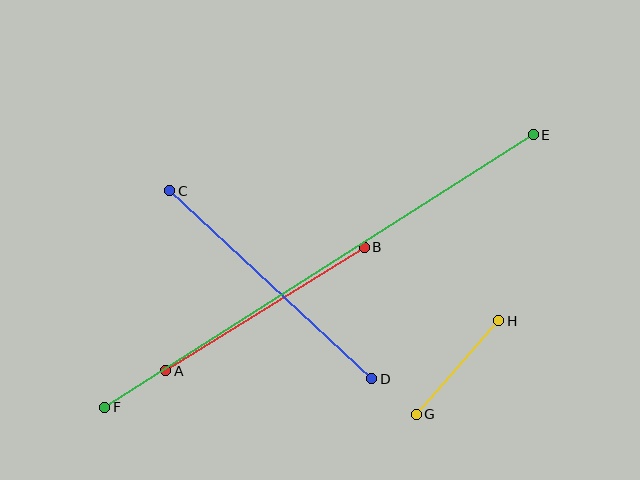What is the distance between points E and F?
The distance is approximately 508 pixels.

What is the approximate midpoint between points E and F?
The midpoint is at approximately (319, 271) pixels.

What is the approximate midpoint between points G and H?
The midpoint is at approximately (458, 367) pixels.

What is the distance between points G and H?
The distance is approximately 125 pixels.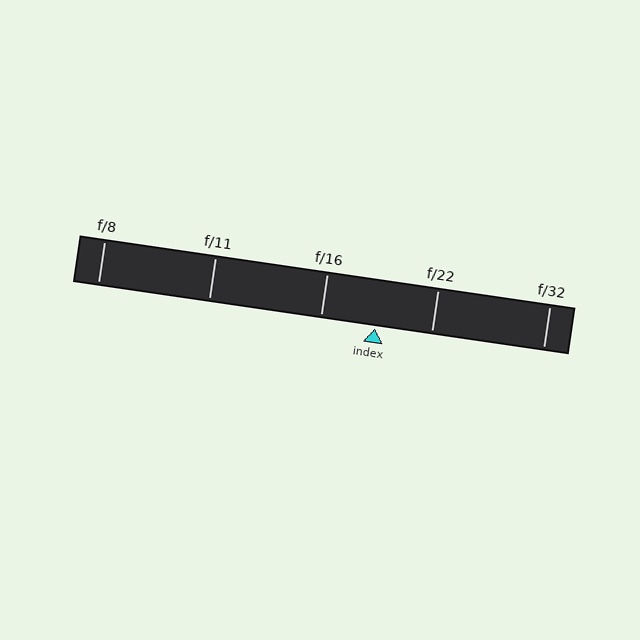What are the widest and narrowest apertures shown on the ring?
The widest aperture shown is f/8 and the narrowest is f/32.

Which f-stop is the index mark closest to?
The index mark is closest to f/16.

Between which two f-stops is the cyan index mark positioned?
The index mark is between f/16 and f/22.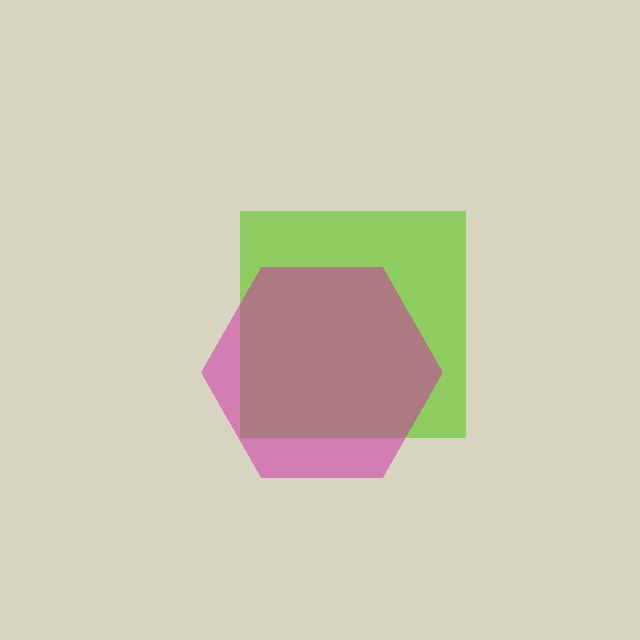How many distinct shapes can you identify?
There are 2 distinct shapes: a lime square, a magenta hexagon.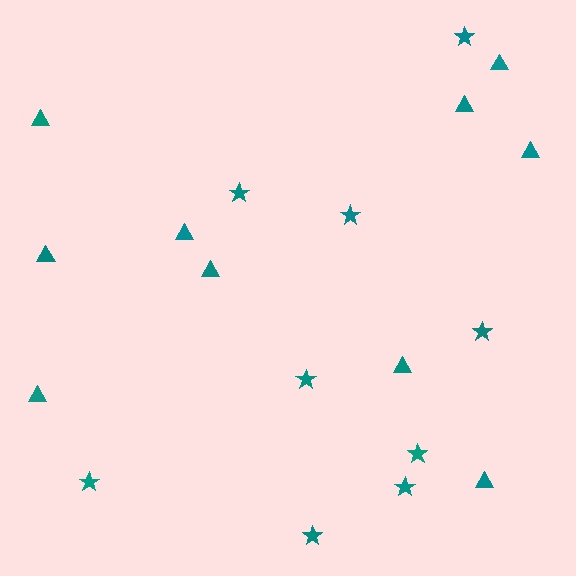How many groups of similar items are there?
There are 2 groups: one group of stars (9) and one group of triangles (10).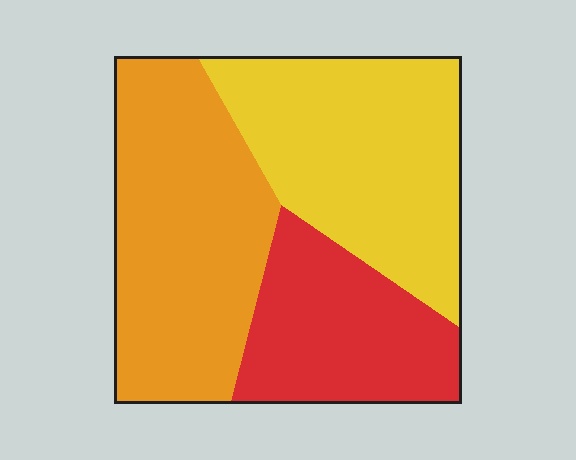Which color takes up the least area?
Red, at roughly 25%.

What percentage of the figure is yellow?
Yellow takes up between a quarter and a half of the figure.